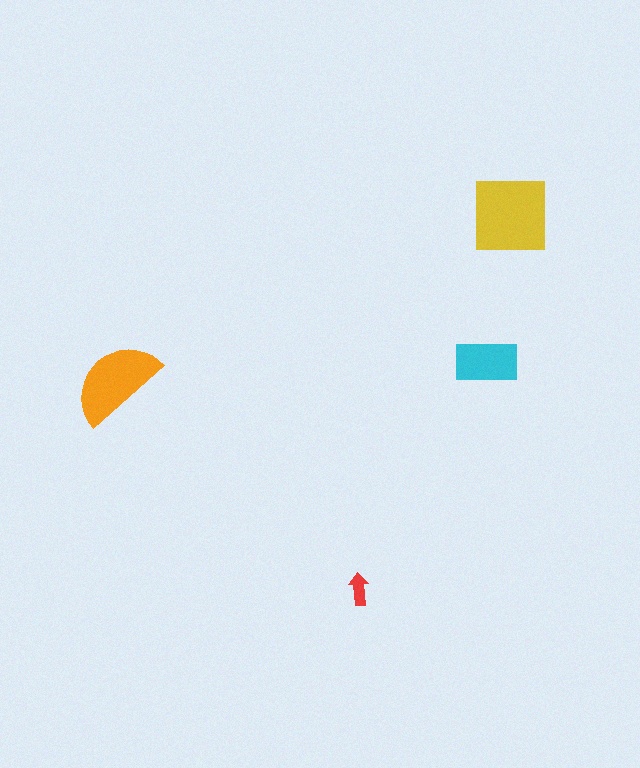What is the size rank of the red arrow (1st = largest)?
4th.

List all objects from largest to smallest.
The yellow square, the orange semicircle, the cyan rectangle, the red arrow.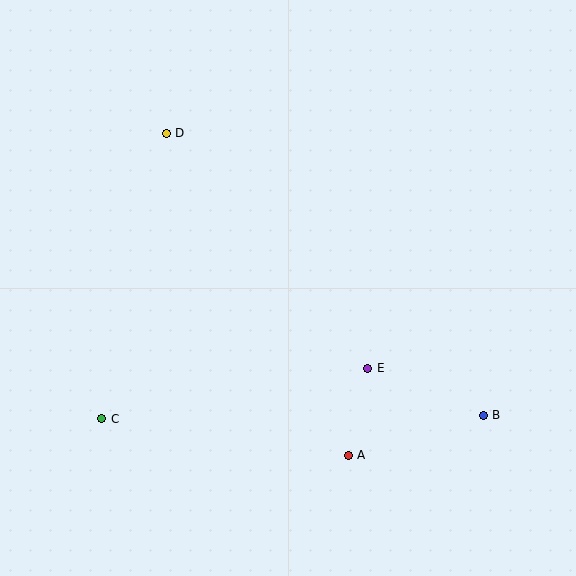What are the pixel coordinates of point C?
Point C is at (102, 419).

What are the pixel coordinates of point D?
Point D is at (166, 133).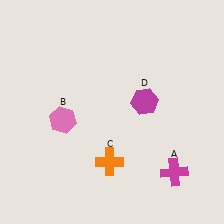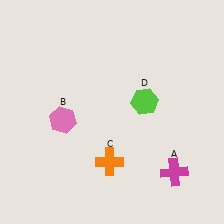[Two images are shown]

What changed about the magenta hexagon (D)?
In Image 1, D is magenta. In Image 2, it changed to lime.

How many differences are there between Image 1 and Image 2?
There is 1 difference between the two images.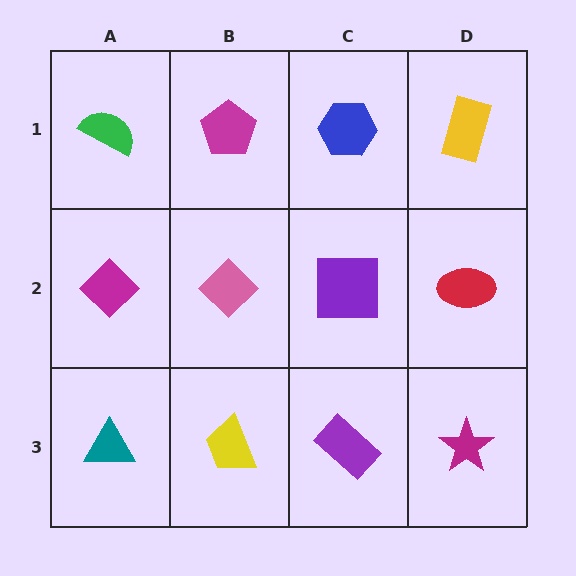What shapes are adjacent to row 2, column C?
A blue hexagon (row 1, column C), a purple rectangle (row 3, column C), a pink diamond (row 2, column B), a red ellipse (row 2, column D).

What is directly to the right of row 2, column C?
A red ellipse.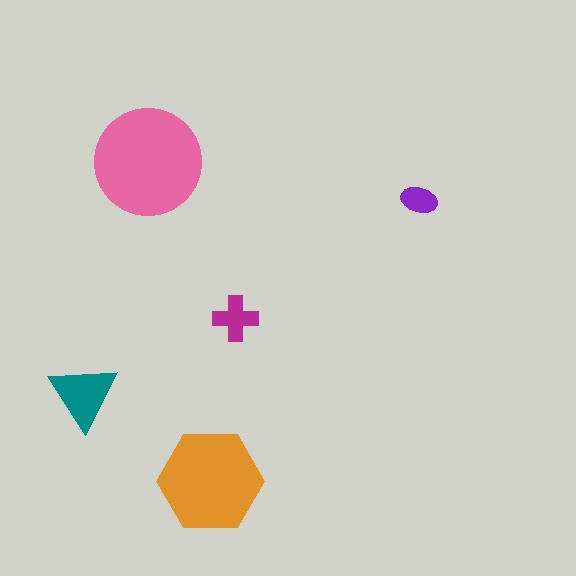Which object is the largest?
The pink circle.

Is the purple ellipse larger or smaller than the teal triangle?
Smaller.